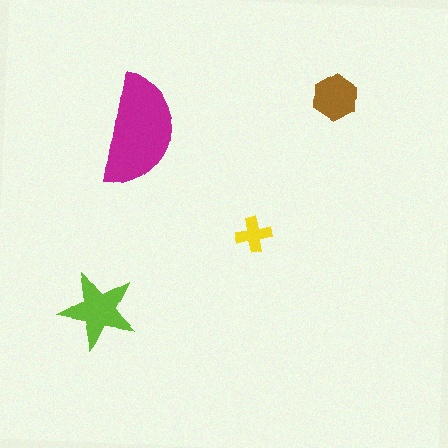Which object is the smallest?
The yellow cross.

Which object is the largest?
The magenta semicircle.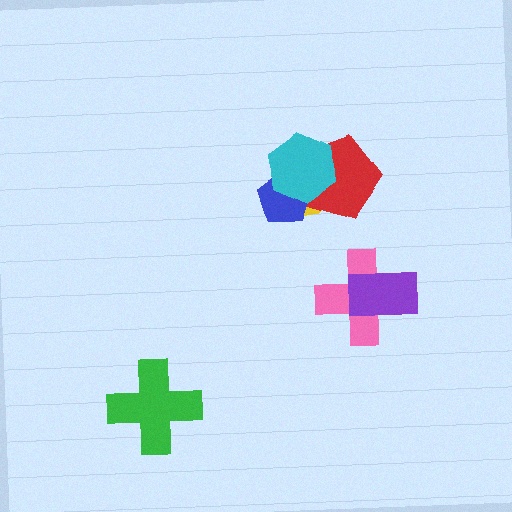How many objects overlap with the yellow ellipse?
3 objects overlap with the yellow ellipse.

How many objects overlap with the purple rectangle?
1 object overlaps with the purple rectangle.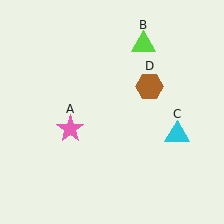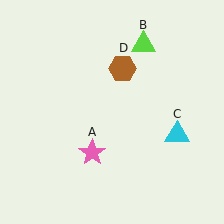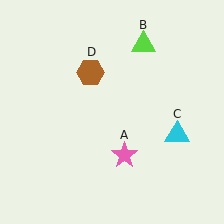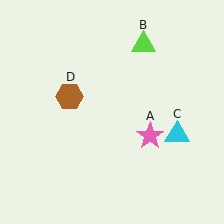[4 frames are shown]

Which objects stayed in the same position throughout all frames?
Lime triangle (object B) and cyan triangle (object C) remained stationary.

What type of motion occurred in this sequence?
The pink star (object A), brown hexagon (object D) rotated counterclockwise around the center of the scene.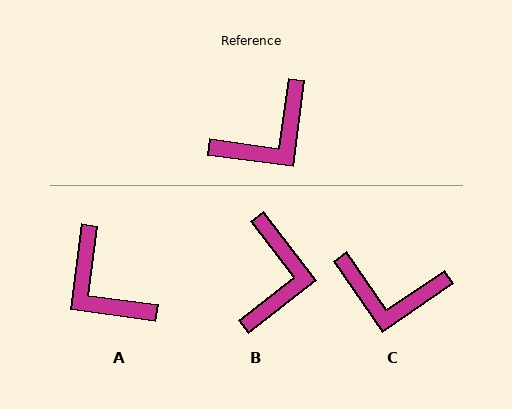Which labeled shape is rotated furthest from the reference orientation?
A, about 90 degrees away.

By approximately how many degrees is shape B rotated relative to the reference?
Approximately 45 degrees counter-clockwise.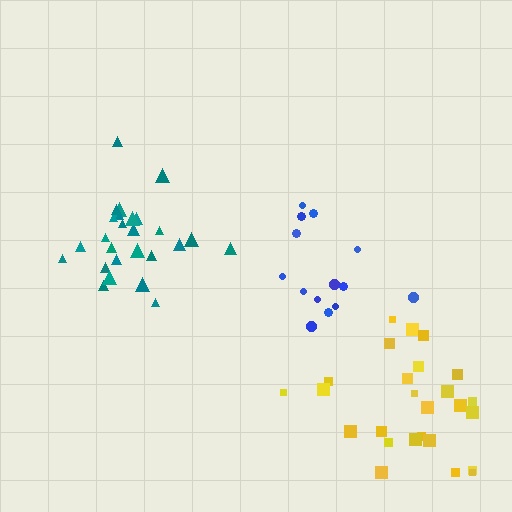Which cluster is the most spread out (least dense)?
Yellow.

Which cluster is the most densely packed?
Teal.